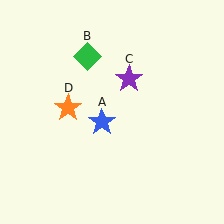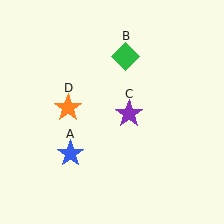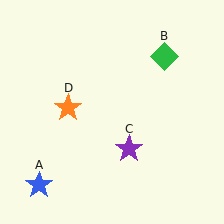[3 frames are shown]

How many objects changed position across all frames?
3 objects changed position: blue star (object A), green diamond (object B), purple star (object C).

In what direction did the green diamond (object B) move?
The green diamond (object B) moved right.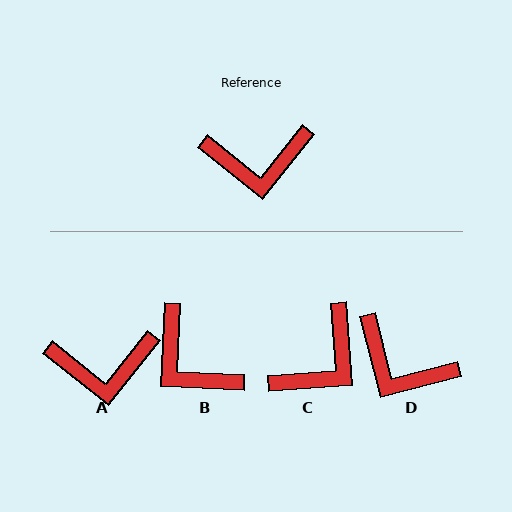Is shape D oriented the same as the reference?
No, it is off by about 37 degrees.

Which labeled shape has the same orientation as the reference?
A.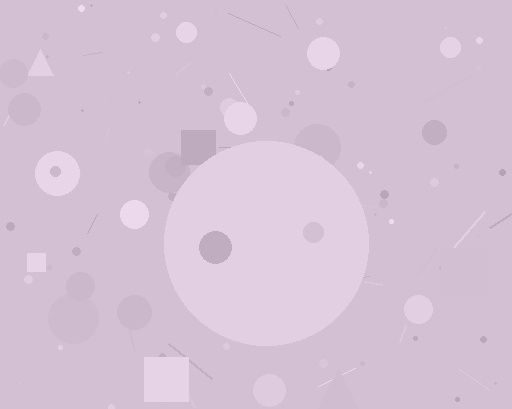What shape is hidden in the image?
A circle is hidden in the image.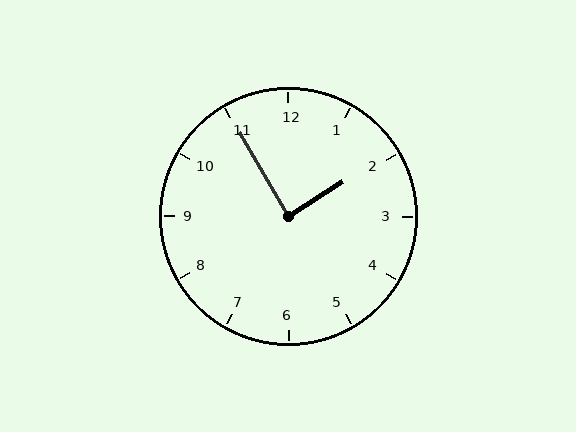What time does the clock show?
1:55.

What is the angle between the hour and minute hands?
Approximately 88 degrees.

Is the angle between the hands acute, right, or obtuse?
It is right.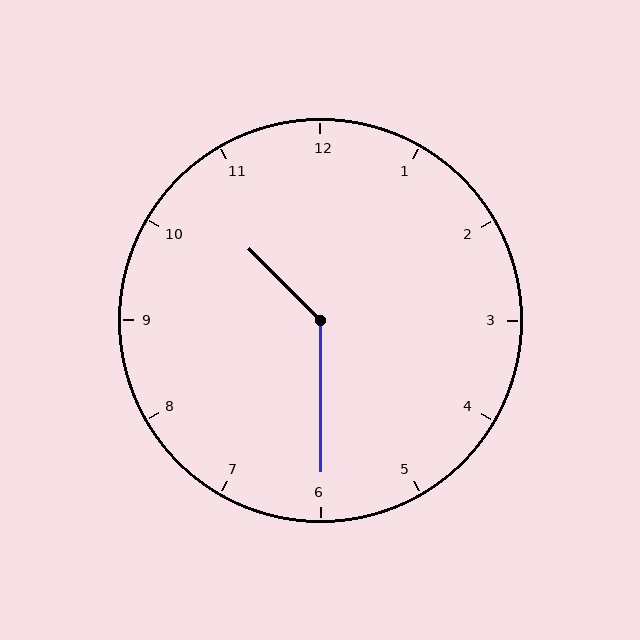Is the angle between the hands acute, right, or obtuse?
It is obtuse.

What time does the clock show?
10:30.